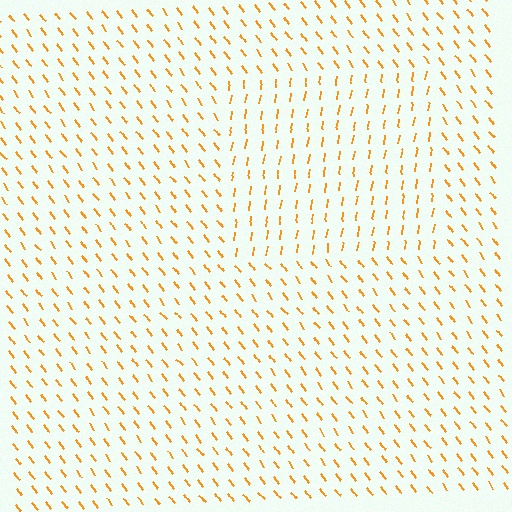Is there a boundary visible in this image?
Yes, there is a texture boundary formed by a change in line orientation.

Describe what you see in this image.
The image is filled with small orange line segments. A rectangle region in the image has lines oriented differently from the surrounding lines, creating a visible texture boundary.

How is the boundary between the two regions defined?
The boundary is defined purely by a change in line orientation (approximately 45 degrees difference). All lines are the same color and thickness.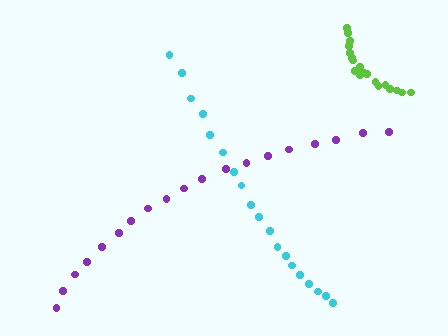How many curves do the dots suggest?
There are 3 distinct paths.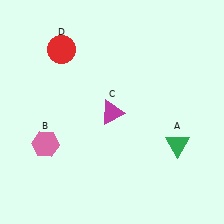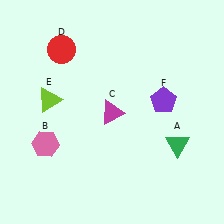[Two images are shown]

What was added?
A lime triangle (E), a purple pentagon (F) were added in Image 2.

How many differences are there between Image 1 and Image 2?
There are 2 differences between the two images.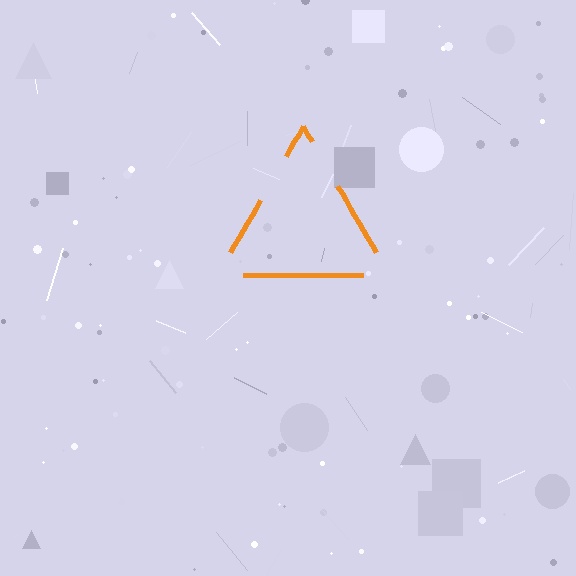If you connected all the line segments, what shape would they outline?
They would outline a triangle.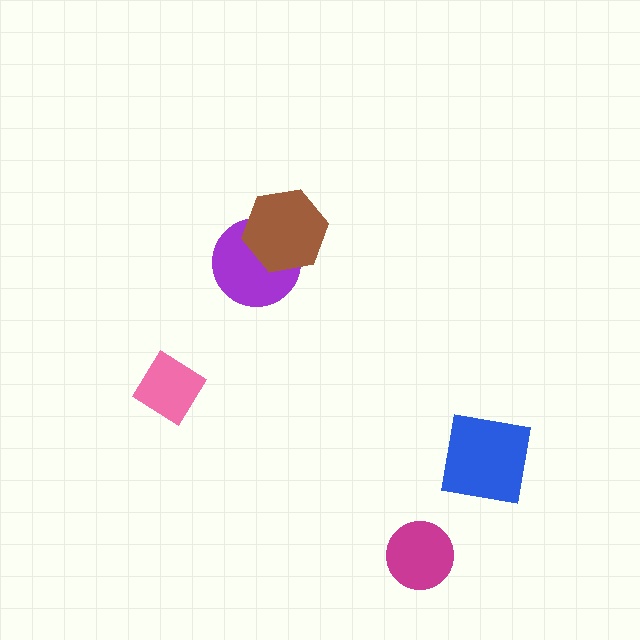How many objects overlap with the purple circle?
1 object overlaps with the purple circle.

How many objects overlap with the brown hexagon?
1 object overlaps with the brown hexagon.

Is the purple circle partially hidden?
Yes, it is partially covered by another shape.